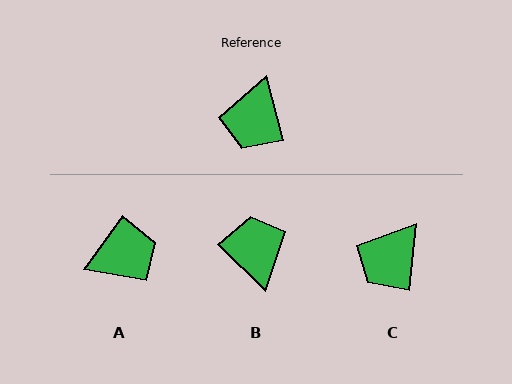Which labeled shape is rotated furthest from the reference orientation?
B, about 150 degrees away.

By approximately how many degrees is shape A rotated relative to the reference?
Approximately 129 degrees counter-clockwise.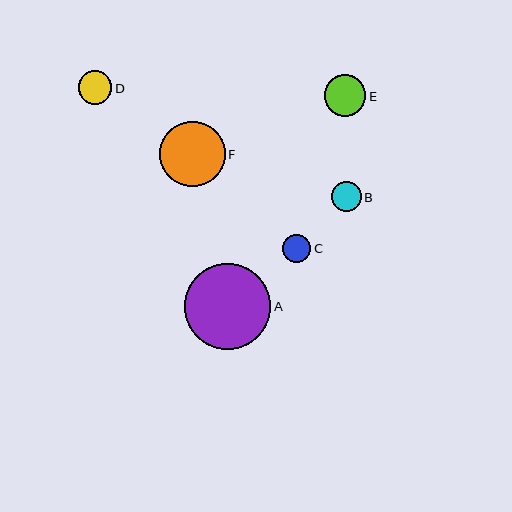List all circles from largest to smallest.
From largest to smallest: A, F, E, D, B, C.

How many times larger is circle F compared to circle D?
Circle F is approximately 2.0 times the size of circle D.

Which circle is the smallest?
Circle C is the smallest with a size of approximately 28 pixels.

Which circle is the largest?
Circle A is the largest with a size of approximately 87 pixels.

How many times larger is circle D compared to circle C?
Circle D is approximately 1.2 times the size of circle C.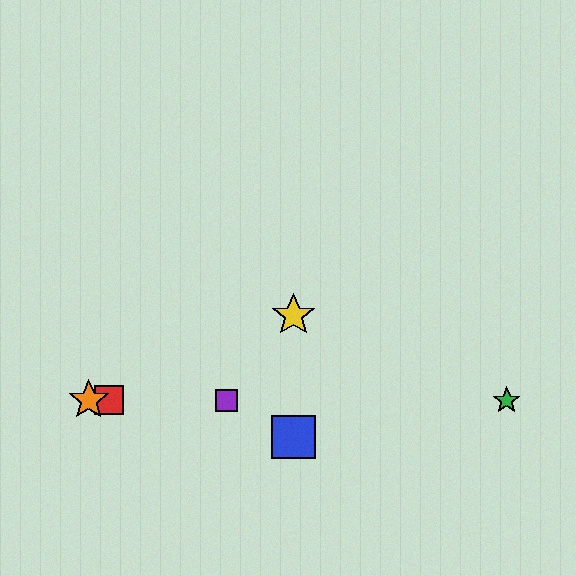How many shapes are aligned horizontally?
4 shapes (the red square, the green star, the purple square, the orange star) are aligned horizontally.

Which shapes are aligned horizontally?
The red square, the green star, the purple square, the orange star are aligned horizontally.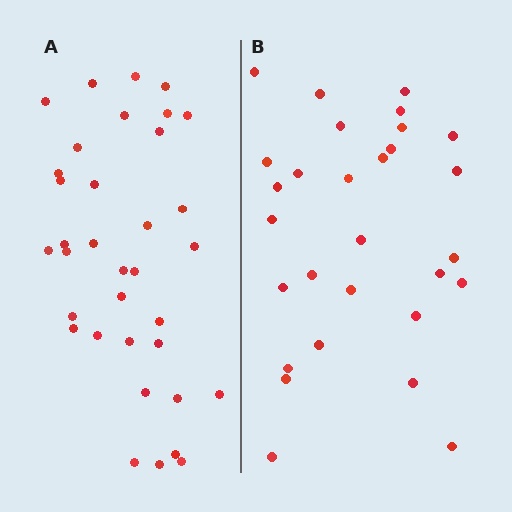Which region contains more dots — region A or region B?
Region A (the left region) has more dots.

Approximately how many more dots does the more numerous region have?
Region A has about 6 more dots than region B.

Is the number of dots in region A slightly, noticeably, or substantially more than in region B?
Region A has only slightly more — the two regions are fairly close. The ratio is roughly 1.2 to 1.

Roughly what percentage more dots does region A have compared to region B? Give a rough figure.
About 20% more.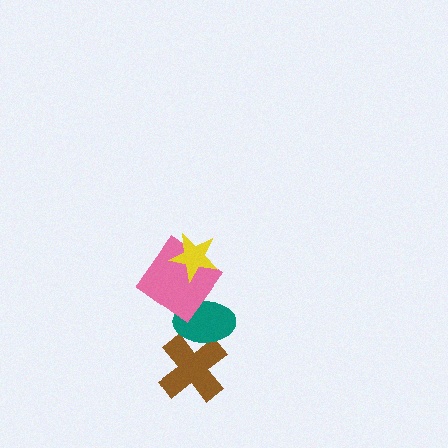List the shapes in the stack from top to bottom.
From top to bottom: the yellow star, the pink diamond, the teal ellipse, the brown cross.